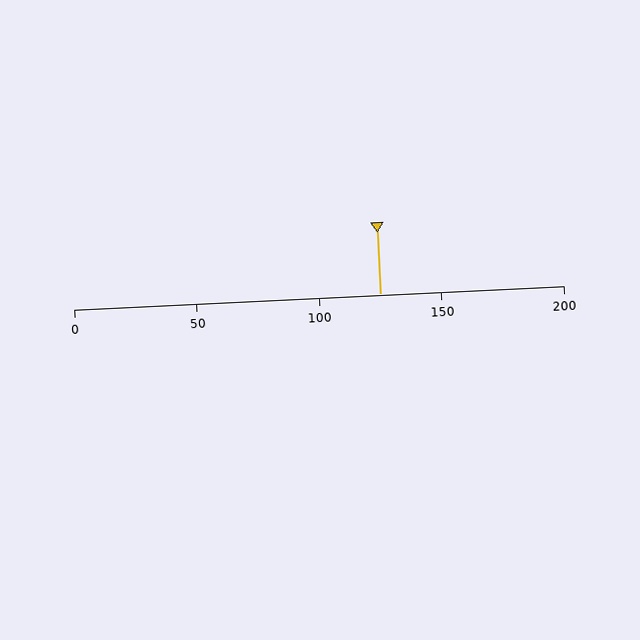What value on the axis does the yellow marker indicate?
The marker indicates approximately 125.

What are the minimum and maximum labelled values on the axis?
The axis runs from 0 to 200.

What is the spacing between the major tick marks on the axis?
The major ticks are spaced 50 apart.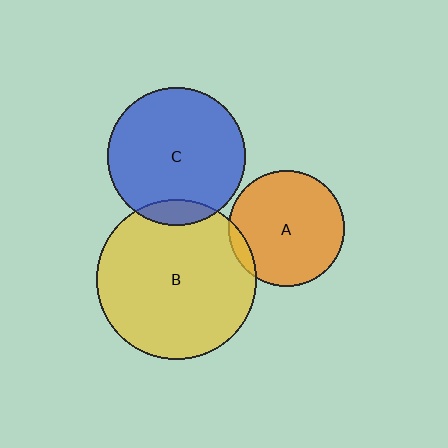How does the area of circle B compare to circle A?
Approximately 1.9 times.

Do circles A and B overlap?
Yes.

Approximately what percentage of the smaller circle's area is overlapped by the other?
Approximately 5%.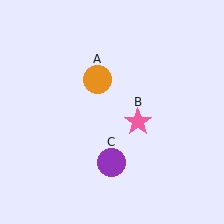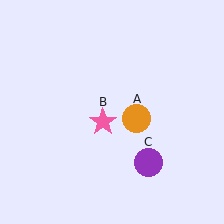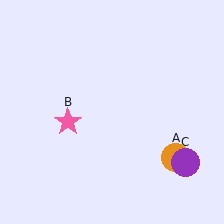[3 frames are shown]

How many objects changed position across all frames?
3 objects changed position: orange circle (object A), pink star (object B), purple circle (object C).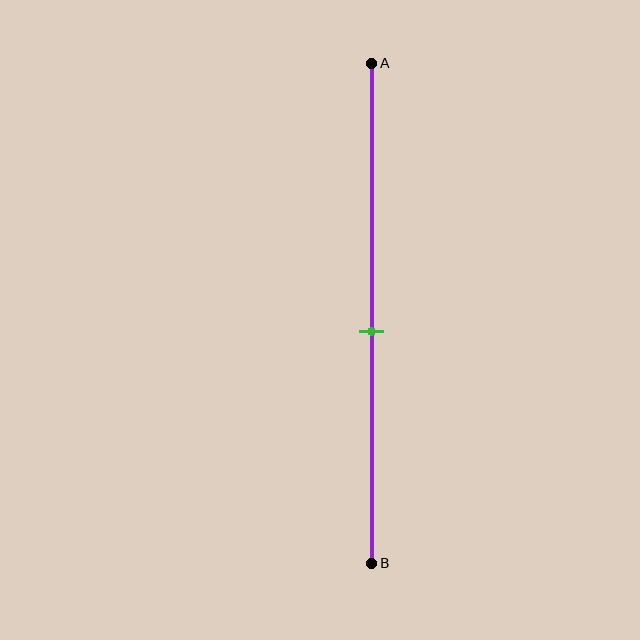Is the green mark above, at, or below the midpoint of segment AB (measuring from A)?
The green mark is below the midpoint of segment AB.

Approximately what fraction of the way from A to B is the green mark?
The green mark is approximately 55% of the way from A to B.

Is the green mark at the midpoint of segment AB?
No, the mark is at about 55% from A, not at the 50% midpoint.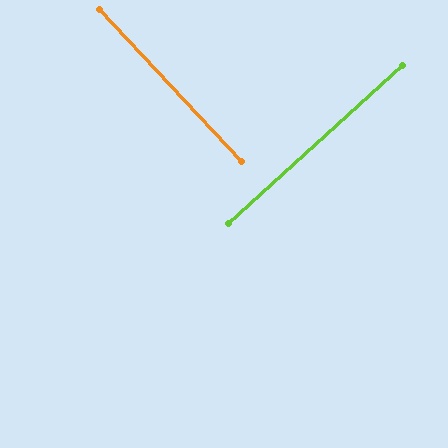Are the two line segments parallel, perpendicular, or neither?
Perpendicular — they meet at approximately 89°.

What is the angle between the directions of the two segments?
Approximately 89 degrees.